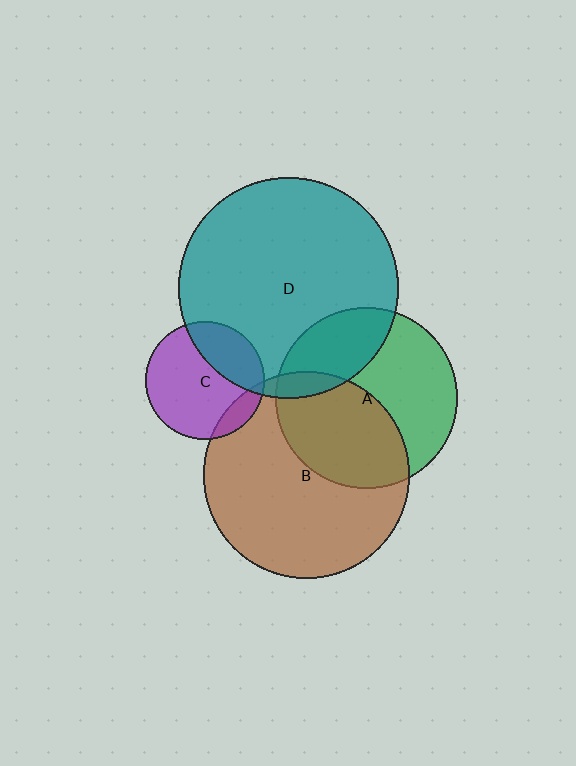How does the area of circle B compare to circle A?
Approximately 1.3 times.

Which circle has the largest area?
Circle D (teal).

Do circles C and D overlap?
Yes.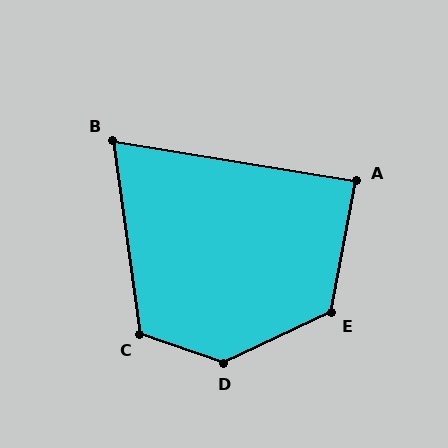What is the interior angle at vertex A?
Approximately 89 degrees (approximately right).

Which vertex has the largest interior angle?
D, at approximately 136 degrees.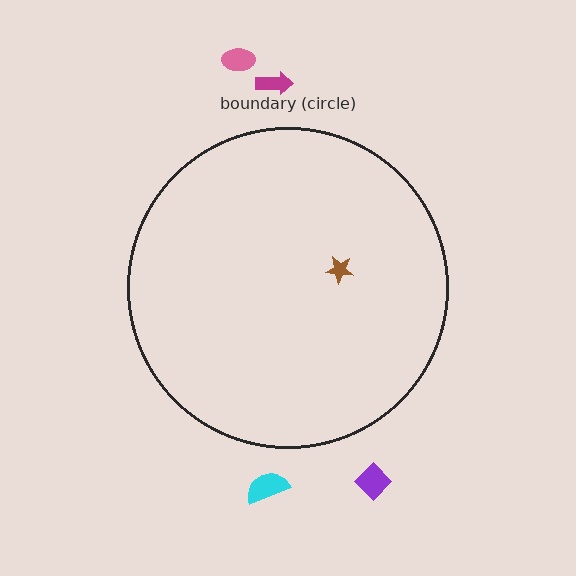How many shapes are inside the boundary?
1 inside, 4 outside.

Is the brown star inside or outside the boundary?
Inside.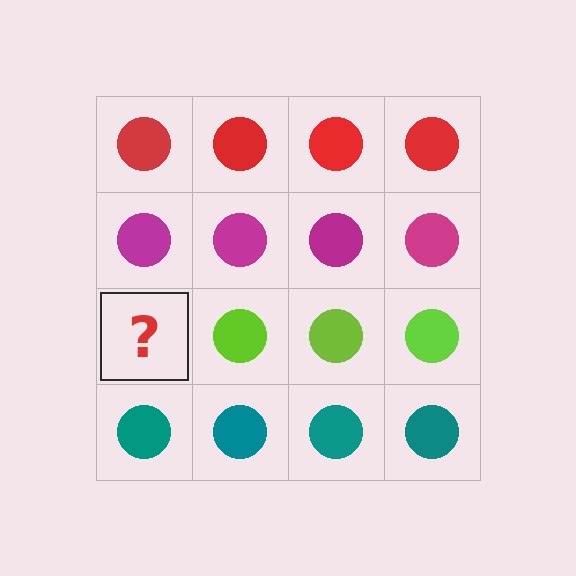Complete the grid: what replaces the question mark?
The question mark should be replaced with a lime circle.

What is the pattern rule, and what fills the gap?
The rule is that each row has a consistent color. The gap should be filled with a lime circle.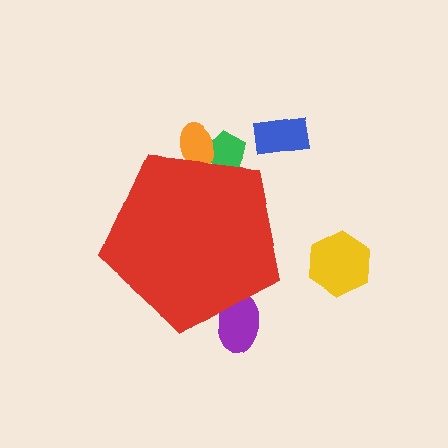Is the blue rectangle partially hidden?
No, the blue rectangle is fully visible.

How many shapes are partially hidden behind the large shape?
3 shapes are partially hidden.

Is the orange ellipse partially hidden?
Yes, the orange ellipse is partially hidden behind the red pentagon.